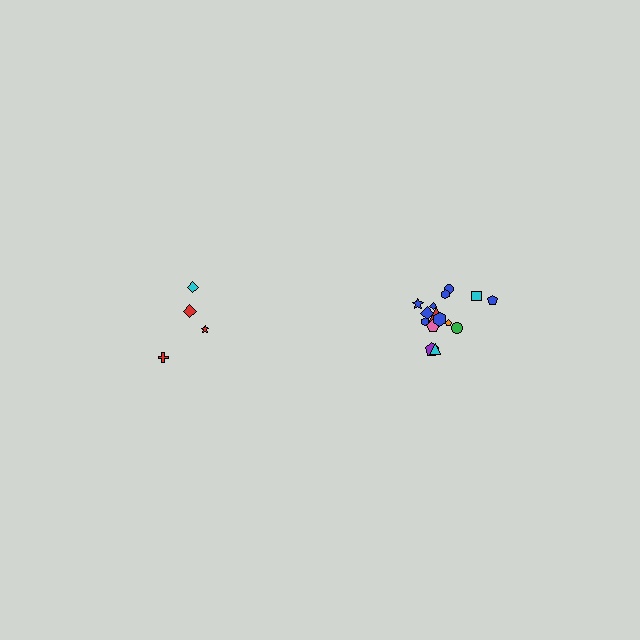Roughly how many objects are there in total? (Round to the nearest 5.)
Roughly 20 objects in total.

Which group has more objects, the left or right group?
The right group.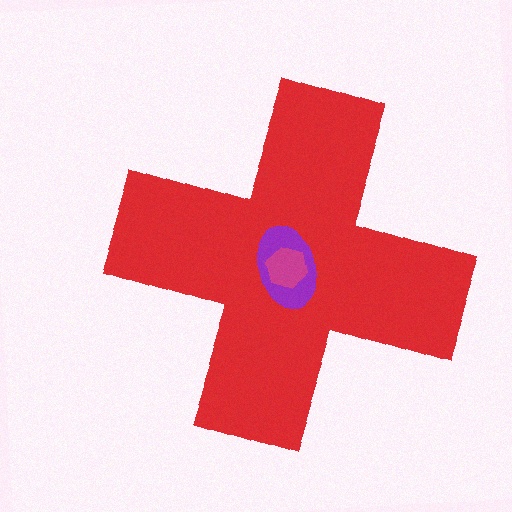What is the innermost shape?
The magenta hexagon.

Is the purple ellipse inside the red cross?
Yes.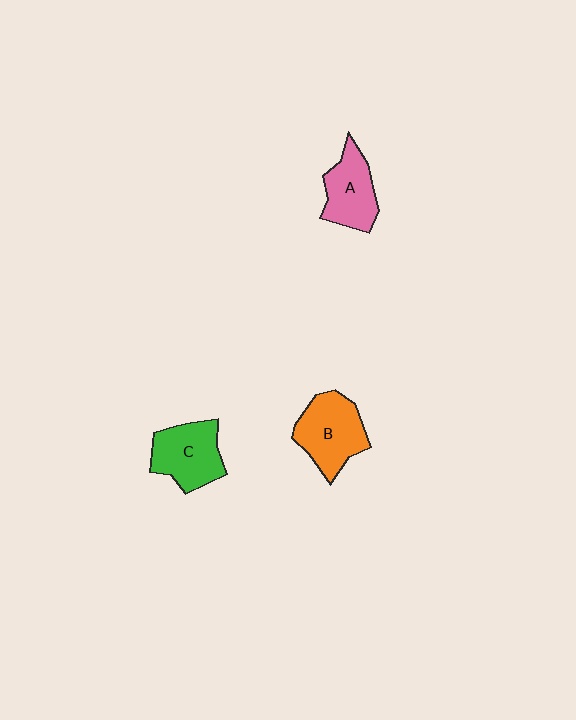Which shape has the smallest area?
Shape A (pink).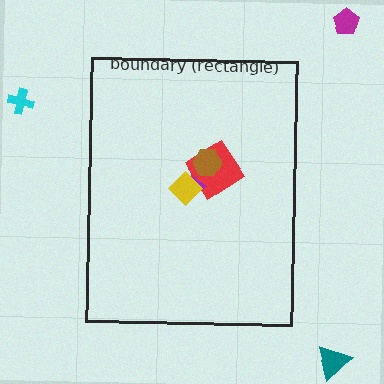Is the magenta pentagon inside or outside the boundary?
Outside.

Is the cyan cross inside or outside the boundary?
Outside.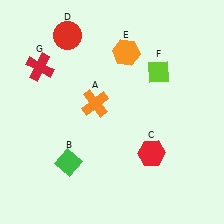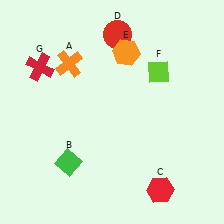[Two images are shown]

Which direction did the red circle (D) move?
The red circle (D) moved right.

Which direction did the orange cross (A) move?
The orange cross (A) moved up.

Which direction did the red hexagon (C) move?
The red hexagon (C) moved down.